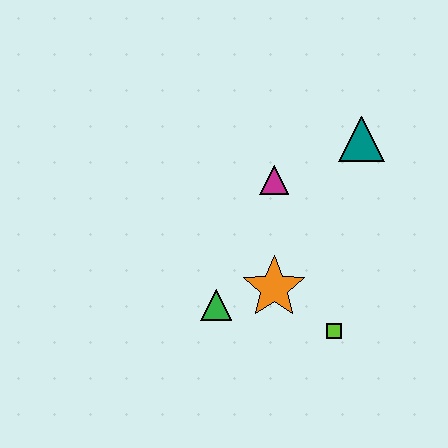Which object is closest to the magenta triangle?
The teal triangle is closest to the magenta triangle.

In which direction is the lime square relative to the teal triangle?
The lime square is below the teal triangle.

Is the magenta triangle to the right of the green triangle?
Yes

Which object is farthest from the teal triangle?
The green triangle is farthest from the teal triangle.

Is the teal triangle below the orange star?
No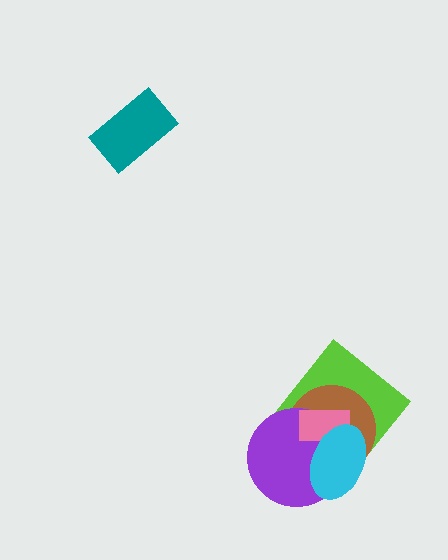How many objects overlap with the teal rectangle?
0 objects overlap with the teal rectangle.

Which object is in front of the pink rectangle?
The cyan ellipse is in front of the pink rectangle.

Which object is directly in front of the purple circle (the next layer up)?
The pink rectangle is directly in front of the purple circle.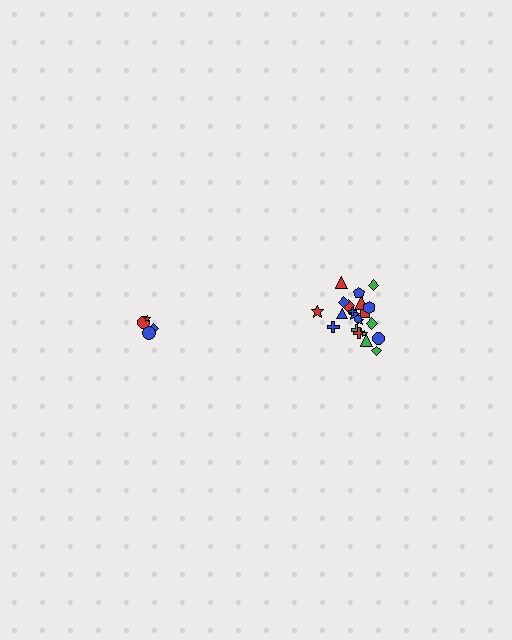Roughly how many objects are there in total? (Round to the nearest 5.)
Roughly 25 objects in total.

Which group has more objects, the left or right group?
The right group.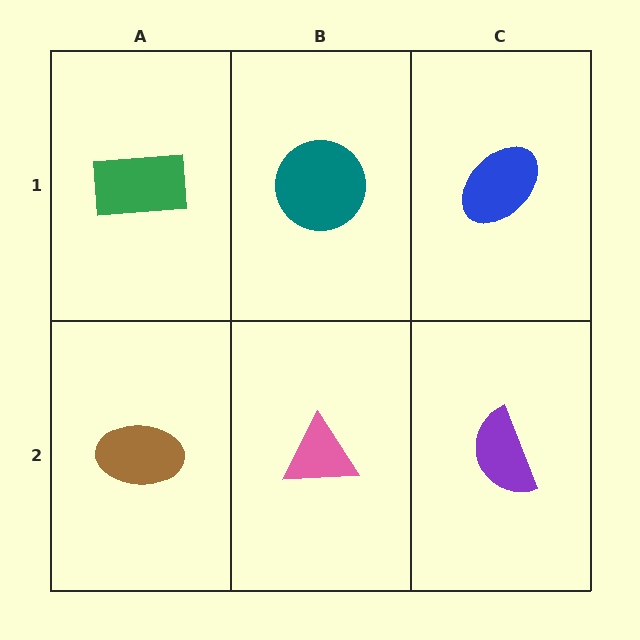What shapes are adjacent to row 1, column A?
A brown ellipse (row 2, column A), a teal circle (row 1, column B).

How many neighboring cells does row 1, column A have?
2.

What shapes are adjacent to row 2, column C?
A blue ellipse (row 1, column C), a pink triangle (row 2, column B).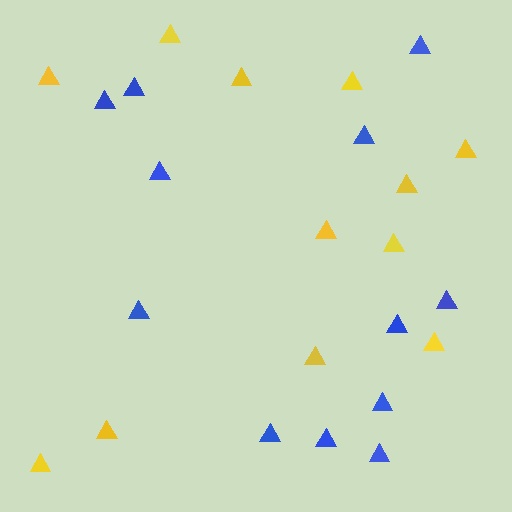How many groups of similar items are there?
There are 2 groups: one group of yellow triangles (12) and one group of blue triangles (12).